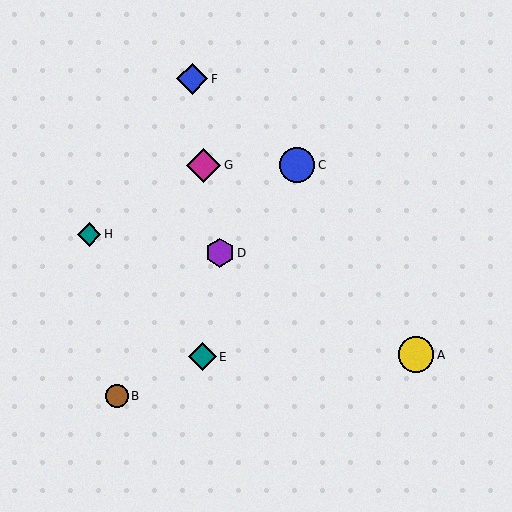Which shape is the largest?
The yellow circle (labeled A) is the largest.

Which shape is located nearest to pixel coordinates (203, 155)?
The magenta diamond (labeled G) at (204, 165) is nearest to that location.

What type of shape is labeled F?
Shape F is a blue diamond.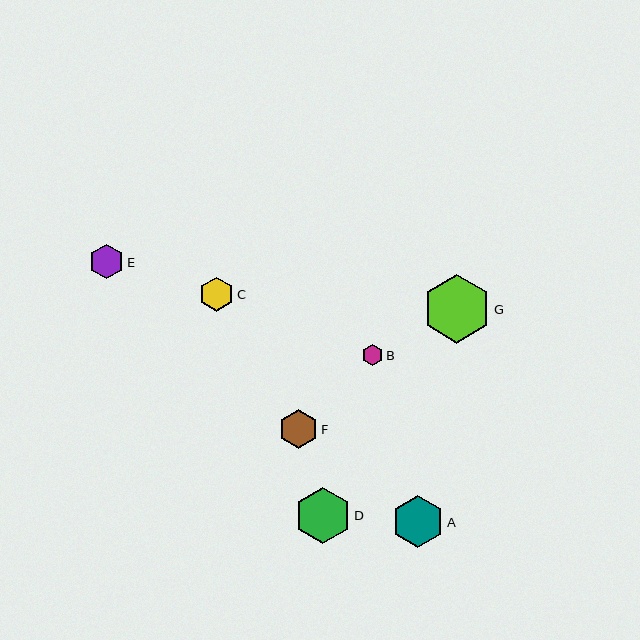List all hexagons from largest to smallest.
From largest to smallest: G, D, A, F, E, C, B.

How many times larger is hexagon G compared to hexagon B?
Hexagon G is approximately 3.3 times the size of hexagon B.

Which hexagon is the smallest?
Hexagon B is the smallest with a size of approximately 21 pixels.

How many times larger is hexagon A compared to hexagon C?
Hexagon A is approximately 1.5 times the size of hexagon C.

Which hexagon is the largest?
Hexagon G is the largest with a size of approximately 69 pixels.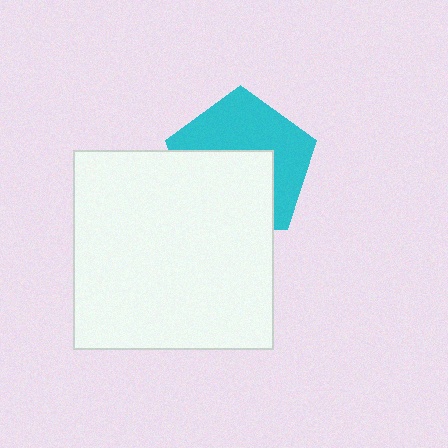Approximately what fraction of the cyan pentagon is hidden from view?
Roughly 49% of the cyan pentagon is hidden behind the white square.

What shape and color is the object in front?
The object in front is a white square.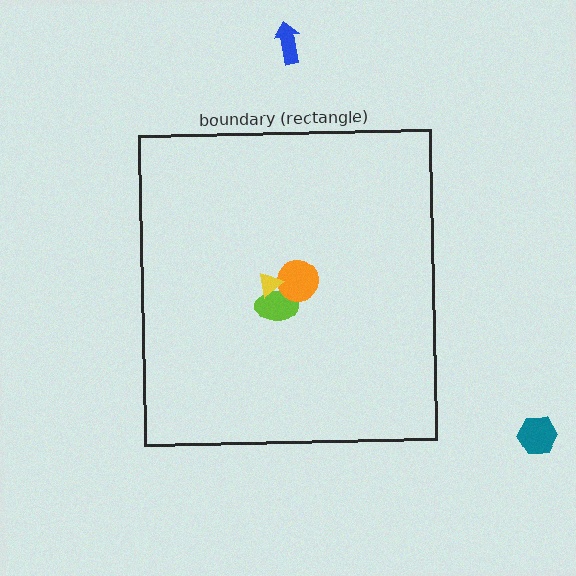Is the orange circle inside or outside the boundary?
Inside.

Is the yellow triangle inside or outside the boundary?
Inside.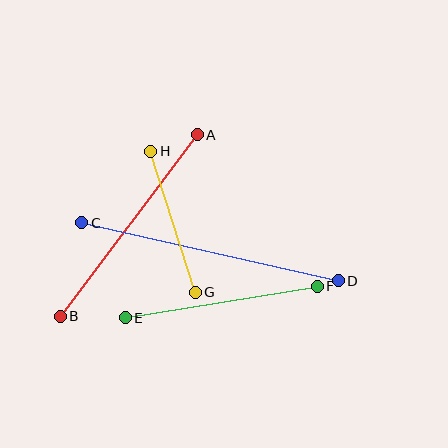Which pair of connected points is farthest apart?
Points C and D are farthest apart.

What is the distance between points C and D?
The distance is approximately 263 pixels.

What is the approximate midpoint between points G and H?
The midpoint is at approximately (173, 222) pixels.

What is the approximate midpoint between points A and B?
The midpoint is at approximately (129, 225) pixels.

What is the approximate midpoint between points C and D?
The midpoint is at approximately (210, 252) pixels.